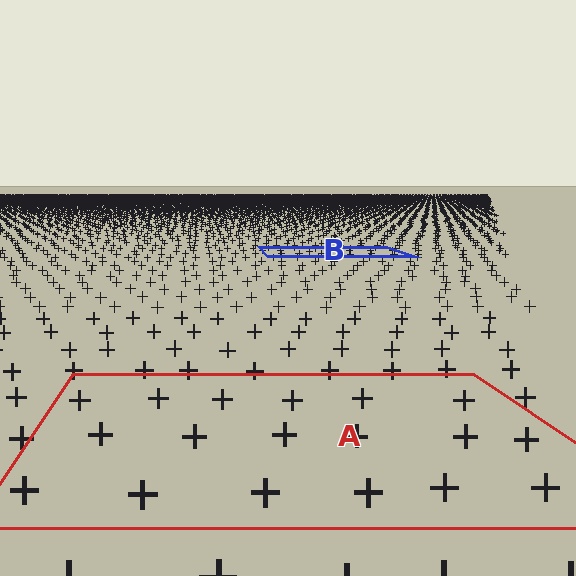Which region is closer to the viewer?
Region A is closer. The texture elements there are larger and more spread out.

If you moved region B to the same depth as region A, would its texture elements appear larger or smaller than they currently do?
They would appear larger. At a closer depth, the same texture elements are projected at a bigger on-screen size.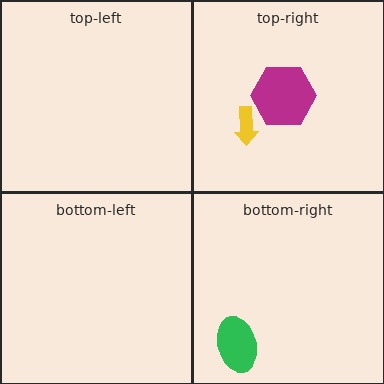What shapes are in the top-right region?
The magenta hexagon, the yellow arrow.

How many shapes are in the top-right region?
2.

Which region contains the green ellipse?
The bottom-right region.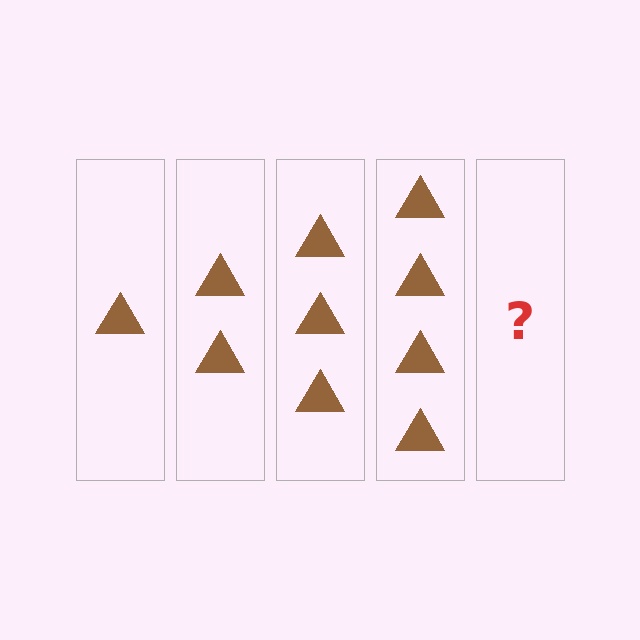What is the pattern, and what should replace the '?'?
The pattern is that each step adds one more triangle. The '?' should be 5 triangles.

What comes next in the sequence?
The next element should be 5 triangles.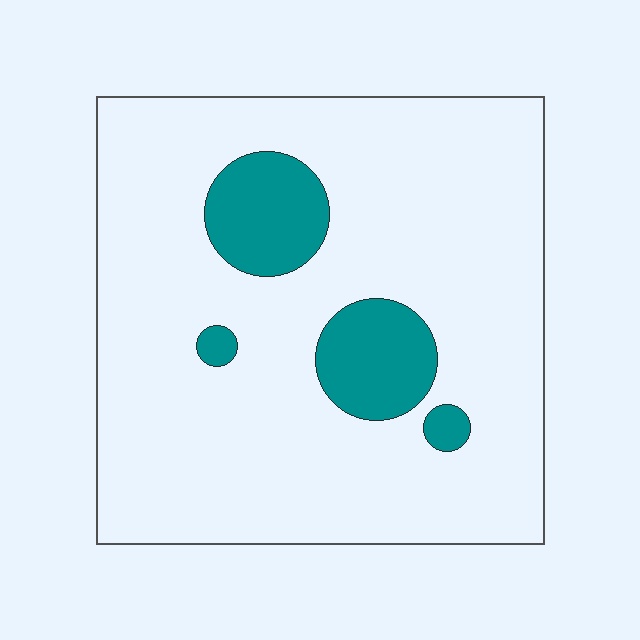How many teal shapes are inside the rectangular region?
4.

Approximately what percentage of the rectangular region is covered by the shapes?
Approximately 15%.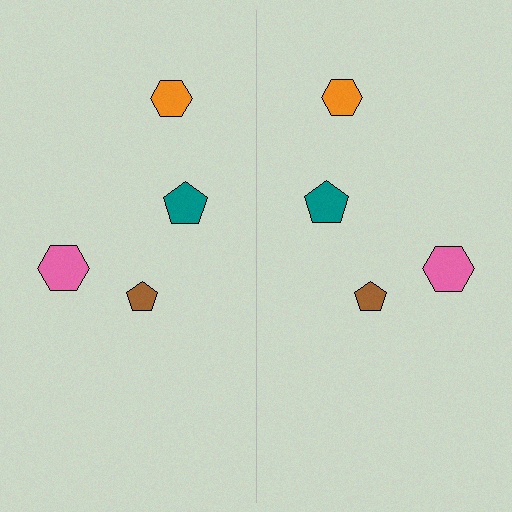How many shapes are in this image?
There are 8 shapes in this image.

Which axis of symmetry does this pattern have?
The pattern has a vertical axis of symmetry running through the center of the image.